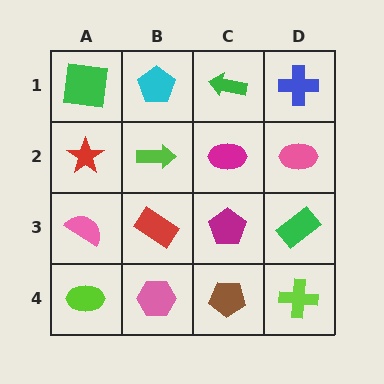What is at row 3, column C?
A magenta pentagon.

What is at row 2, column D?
A pink ellipse.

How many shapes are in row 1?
4 shapes.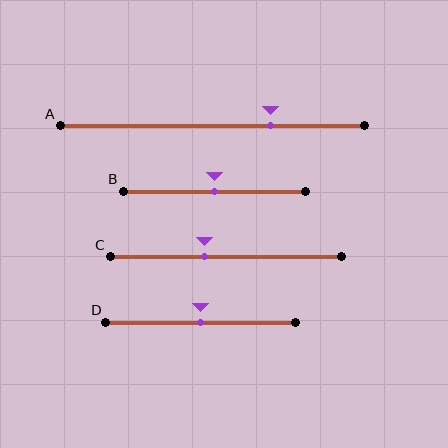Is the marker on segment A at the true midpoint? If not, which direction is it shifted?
No, the marker on segment A is shifted to the right by about 19% of the segment length.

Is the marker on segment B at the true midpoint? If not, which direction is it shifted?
Yes, the marker on segment B is at the true midpoint.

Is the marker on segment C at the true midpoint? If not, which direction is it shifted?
No, the marker on segment C is shifted to the left by about 9% of the segment length.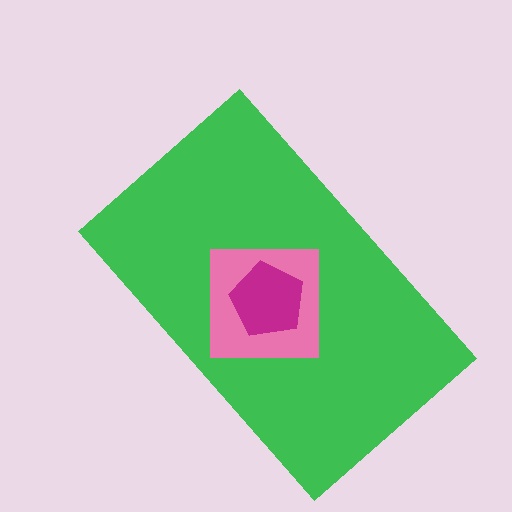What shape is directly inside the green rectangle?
The pink square.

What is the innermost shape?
The magenta pentagon.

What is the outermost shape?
The green rectangle.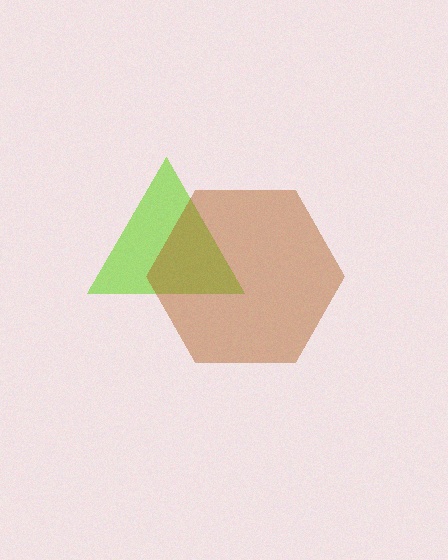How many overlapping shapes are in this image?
There are 2 overlapping shapes in the image.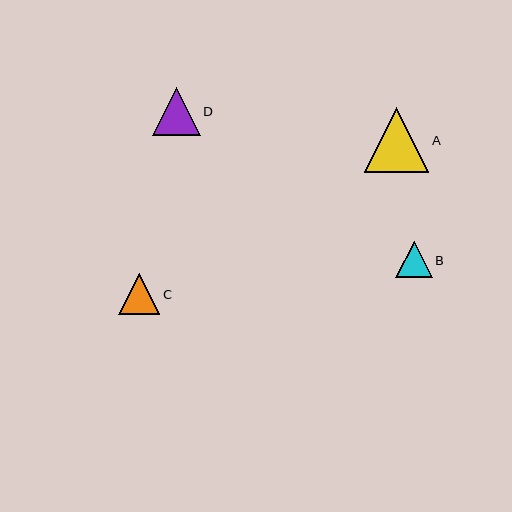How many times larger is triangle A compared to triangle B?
Triangle A is approximately 1.8 times the size of triangle B.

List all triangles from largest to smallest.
From largest to smallest: A, D, C, B.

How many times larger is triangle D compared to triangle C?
Triangle D is approximately 1.2 times the size of triangle C.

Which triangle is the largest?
Triangle A is the largest with a size of approximately 64 pixels.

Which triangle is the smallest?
Triangle B is the smallest with a size of approximately 36 pixels.